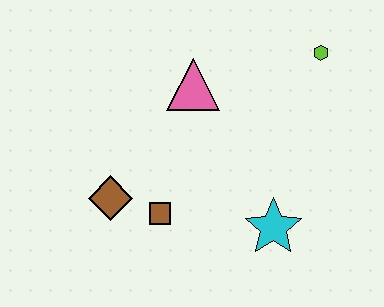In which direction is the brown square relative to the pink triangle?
The brown square is below the pink triangle.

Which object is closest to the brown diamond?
The brown square is closest to the brown diamond.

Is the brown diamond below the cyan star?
No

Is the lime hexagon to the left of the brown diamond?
No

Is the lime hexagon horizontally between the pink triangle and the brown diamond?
No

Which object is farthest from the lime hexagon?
The brown diamond is farthest from the lime hexagon.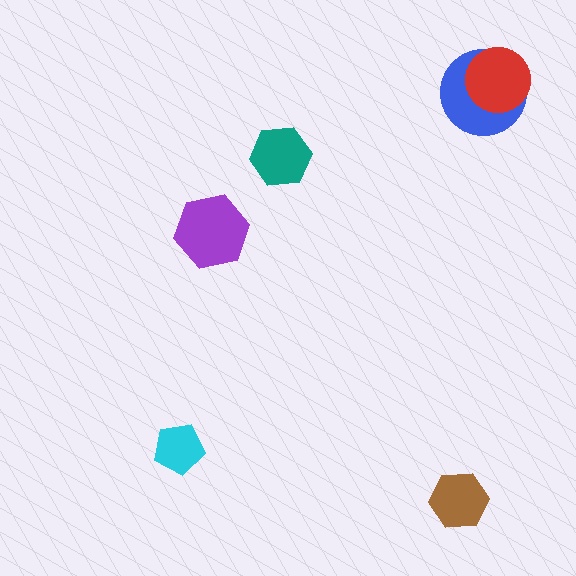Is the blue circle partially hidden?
Yes, it is partially covered by another shape.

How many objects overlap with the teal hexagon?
0 objects overlap with the teal hexagon.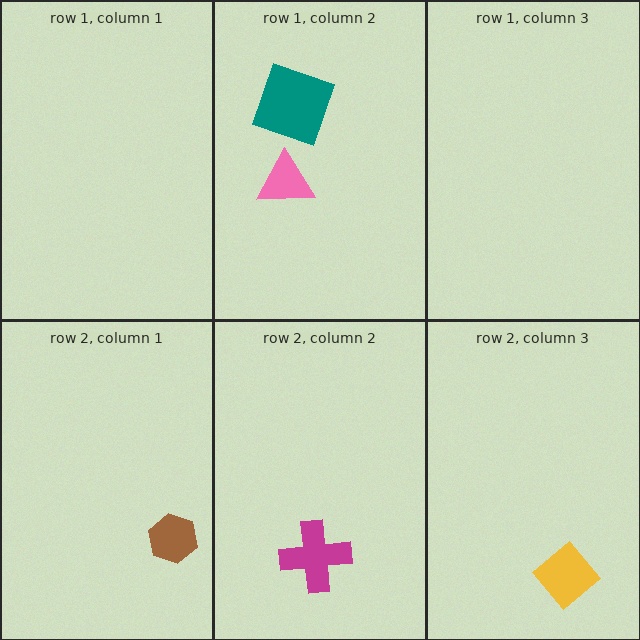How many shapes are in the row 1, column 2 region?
2.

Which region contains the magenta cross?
The row 2, column 2 region.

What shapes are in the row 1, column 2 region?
The pink triangle, the teal square.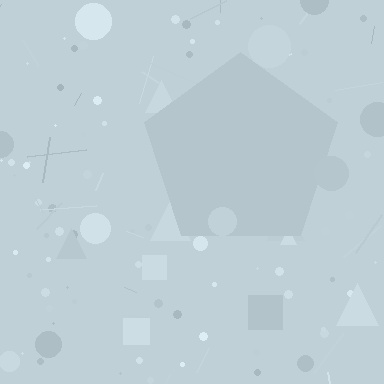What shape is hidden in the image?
A pentagon is hidden in the image.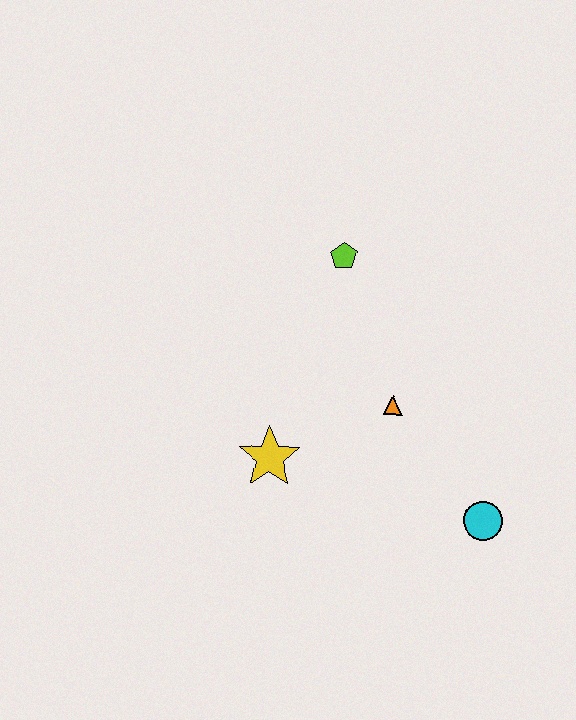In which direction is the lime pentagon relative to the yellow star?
The lime pentagon is above the yellow star.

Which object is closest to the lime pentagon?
The orange triangle is closest to the lime pentagon.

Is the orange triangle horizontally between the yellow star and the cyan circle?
Yes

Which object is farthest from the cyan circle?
The lime pentagon is farthest from the cyan circle.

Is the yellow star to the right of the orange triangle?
No